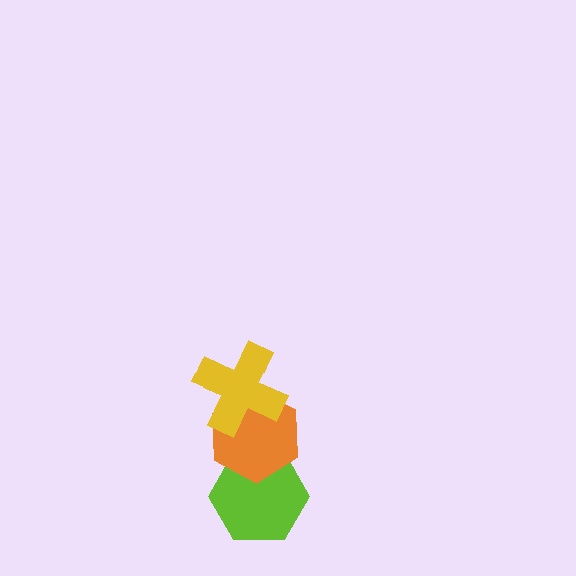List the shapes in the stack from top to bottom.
From top to bottom: the yellow cross, the orange hexagon, the lime hexagon.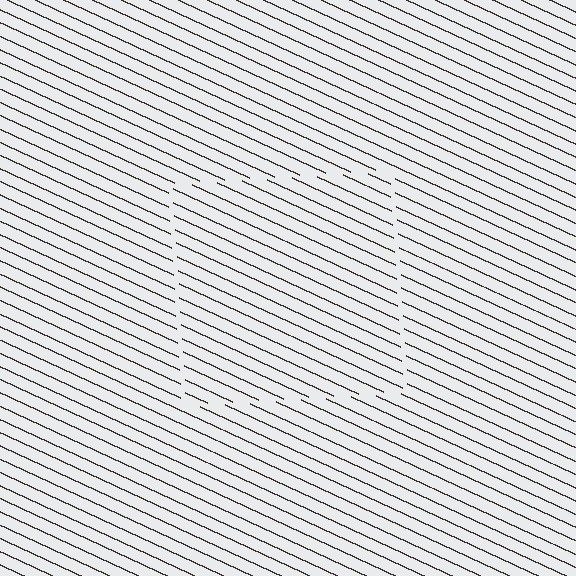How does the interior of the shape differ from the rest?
The interior of the shape contains the same grating, shifted by half a period — the contour is defined by the phase discontinuity where line-ends from the inner and outer gratings abut.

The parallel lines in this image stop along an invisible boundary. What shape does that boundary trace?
An illusory square. The interior of the shape contains the same grating, shifted by half a period — the contour is defined by the phase discontinuity where line-ends from the inner and outer gratings abut.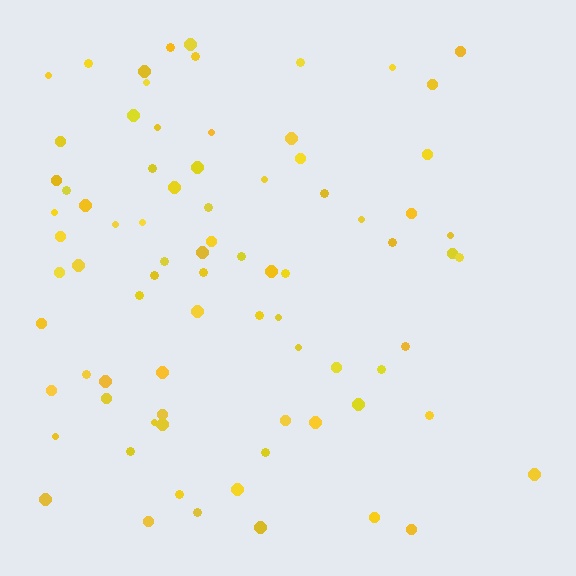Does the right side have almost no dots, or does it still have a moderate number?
Still a moderate number, just noticeably fewer than the left.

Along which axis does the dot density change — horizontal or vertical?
Horizontal.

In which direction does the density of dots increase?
From right to left, with the left side densest.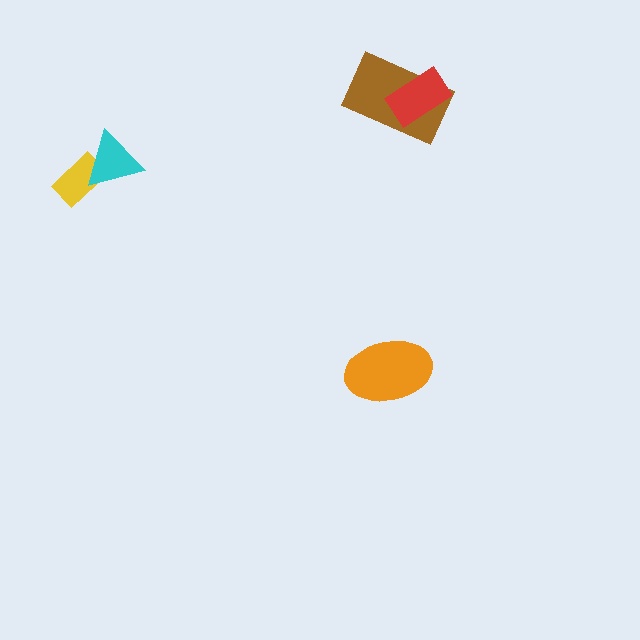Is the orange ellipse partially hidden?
No, no other shape covers it.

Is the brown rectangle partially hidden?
Yes, it is partially covered by another shape.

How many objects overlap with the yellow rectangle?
1 object overlaps with the yellow rectangle.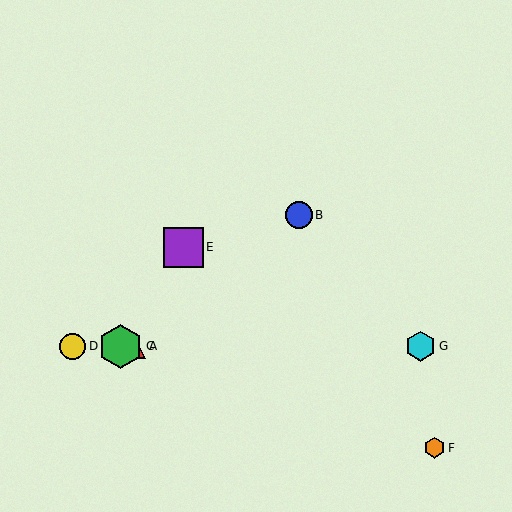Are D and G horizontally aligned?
Yes, both are at y≈346.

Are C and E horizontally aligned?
No, C is at y≈346 and E is at y≈247.